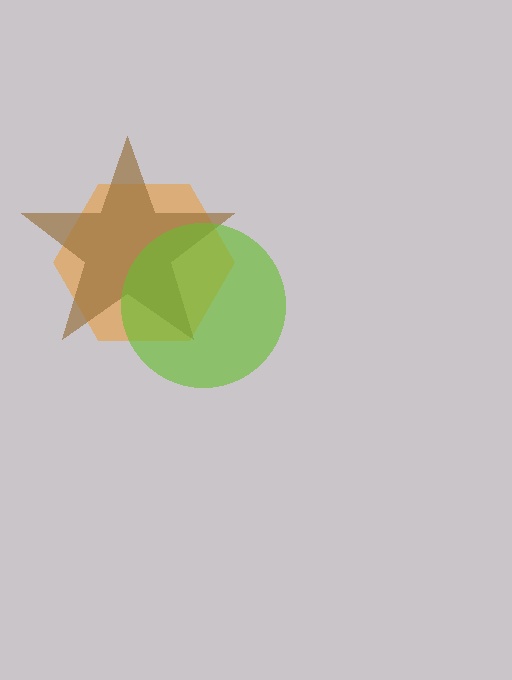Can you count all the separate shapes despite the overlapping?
Yes, there are 3 separate shapes.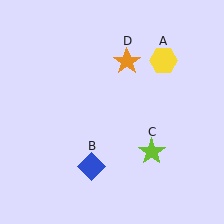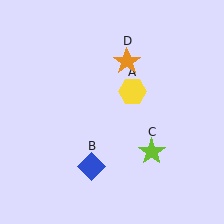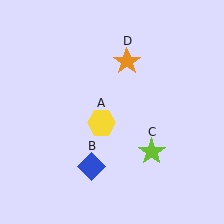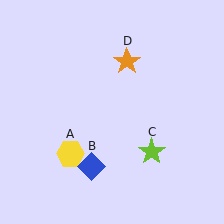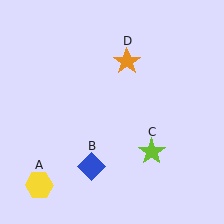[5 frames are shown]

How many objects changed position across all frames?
1 object changed position: yellow hexagon (object A).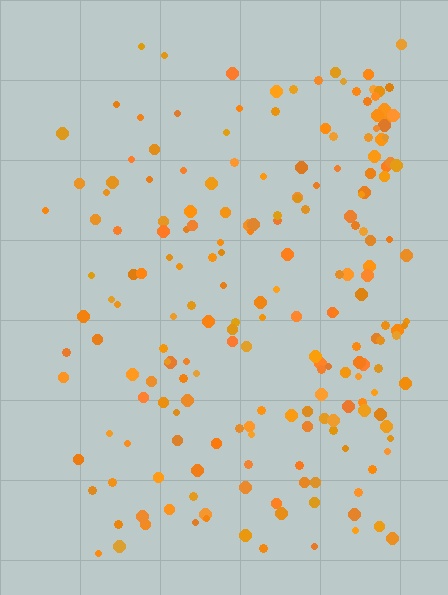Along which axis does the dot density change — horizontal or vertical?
Horizontal.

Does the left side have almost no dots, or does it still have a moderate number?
Still a moderate number, just noticeably fewer than the right.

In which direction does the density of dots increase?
From left to right, with the right side densest.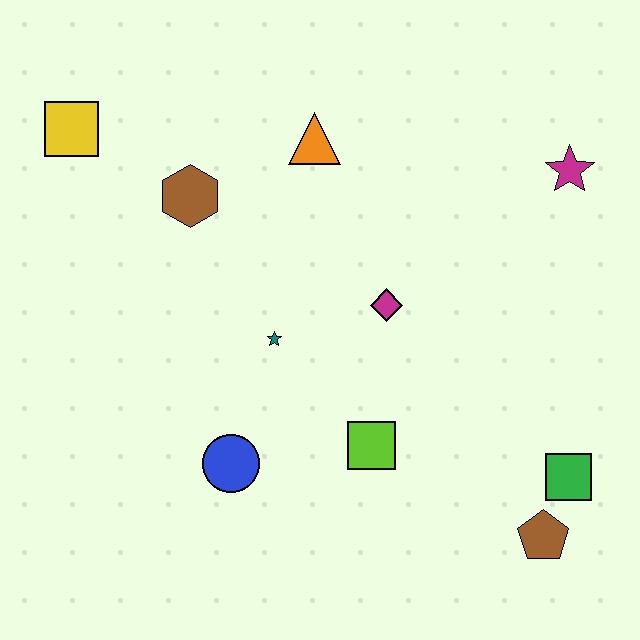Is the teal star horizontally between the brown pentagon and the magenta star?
No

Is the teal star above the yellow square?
No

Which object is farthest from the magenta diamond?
The yellow square is farthest from the magenta diamond.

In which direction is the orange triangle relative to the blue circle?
The orange triangle is above the blue circle.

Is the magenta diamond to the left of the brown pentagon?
Yes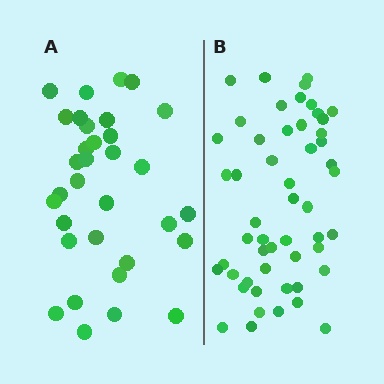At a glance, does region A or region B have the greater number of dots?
Region B (the right region) has more dots.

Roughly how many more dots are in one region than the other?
Region B has approximately 20 more dots than region A.